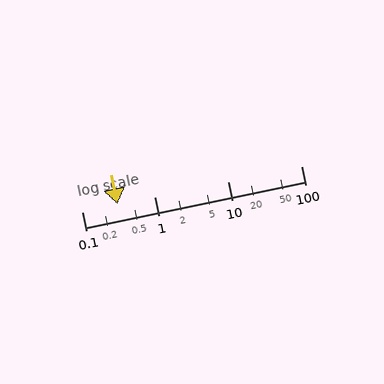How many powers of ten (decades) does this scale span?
The scale spans 3 decades, from 0.1 to 100.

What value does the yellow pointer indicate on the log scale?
The pointer indicates approximately 0.31.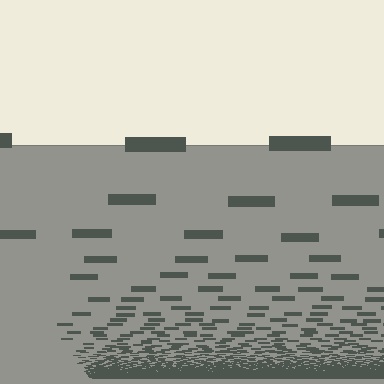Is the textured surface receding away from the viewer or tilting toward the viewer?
The surface appears to tilt toward the viewer. Texture elements get larger and sparser toward the top.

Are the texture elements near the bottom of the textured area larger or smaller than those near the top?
Smaller. The gradient is inverted — elements near the bottom are smaller and denser.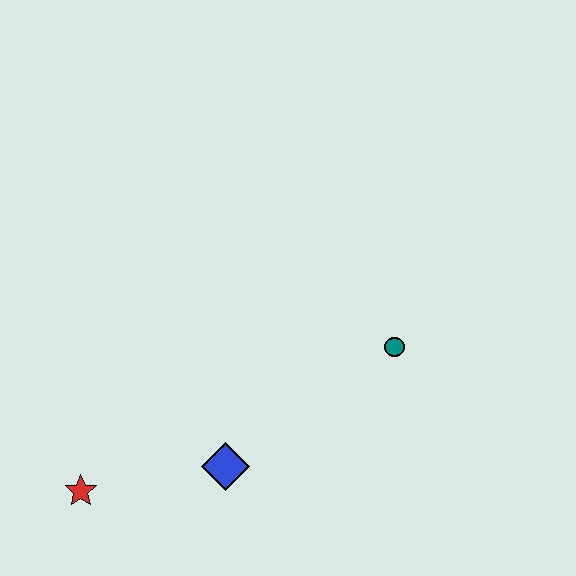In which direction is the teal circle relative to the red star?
The teal circle is to the right of the red star.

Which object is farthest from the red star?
The teal circle is farthest from the red star.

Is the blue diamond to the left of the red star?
No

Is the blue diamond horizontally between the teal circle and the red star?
Yes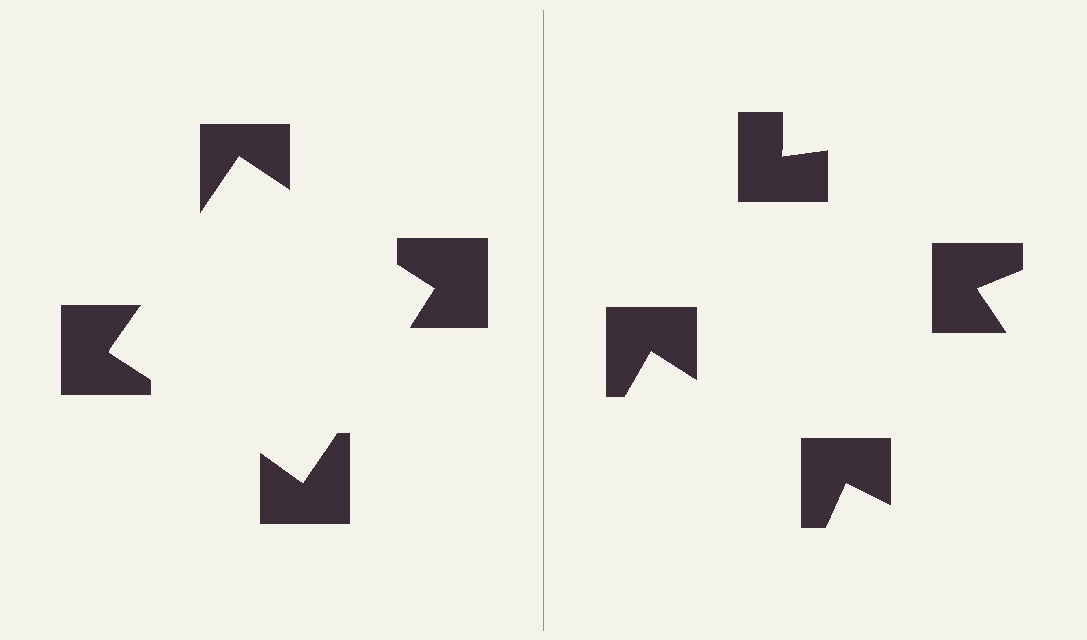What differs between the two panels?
The notched squares are positioned identically on both sides; only the wedge orientations differ. On the left they align to a square; on the right they are misaligned.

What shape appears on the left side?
An illusory square.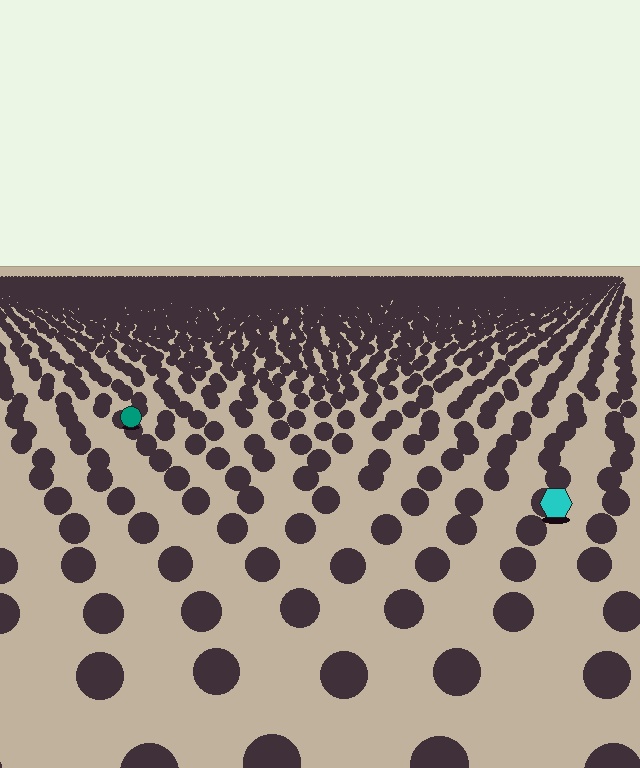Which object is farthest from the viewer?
The teal circle is farthest from the viewer. It appears smaller and the ground texture around it is denser.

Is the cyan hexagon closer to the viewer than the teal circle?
Yes. The cyan hexagon is closer — you can tell from the texture gradient: the ground texture is coarser near it.